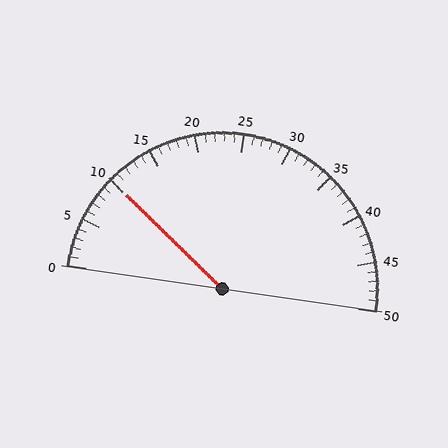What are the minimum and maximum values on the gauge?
The gauge ranges from 0 to 50.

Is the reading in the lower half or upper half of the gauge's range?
The reading is in the lower half of the range (0 to 50).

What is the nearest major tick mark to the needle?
The nearest major tick mark is 10.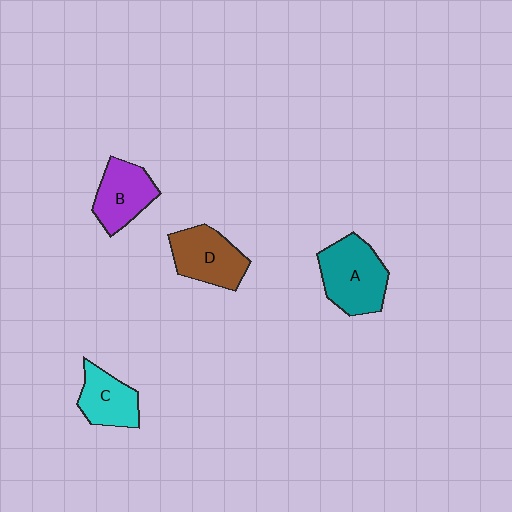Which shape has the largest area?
Shape A (teal).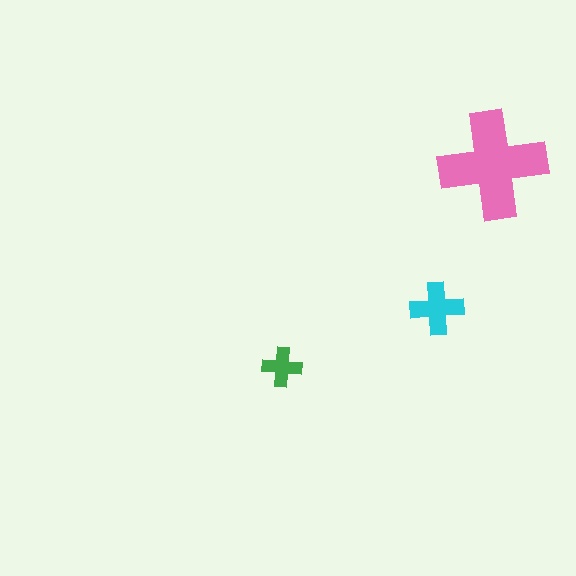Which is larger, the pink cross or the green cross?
The pink one.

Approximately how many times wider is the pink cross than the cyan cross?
About 2 times wider.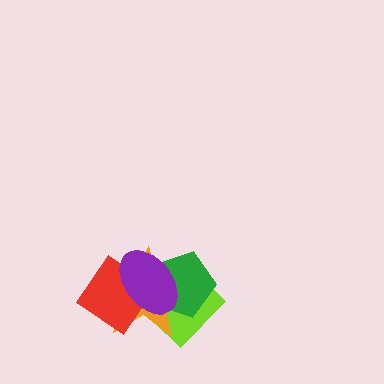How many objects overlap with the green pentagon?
3 objects overlap with the green pentagon.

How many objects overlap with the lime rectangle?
3 objects overlap with the lime rectangle.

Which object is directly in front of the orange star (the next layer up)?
The green pentagon is directly in front of the orange star.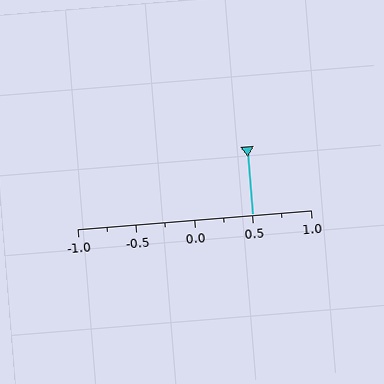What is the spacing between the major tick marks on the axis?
The major ticks are spaced 0.5 apart.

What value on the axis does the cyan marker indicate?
The marker indicates approximately 0.5.